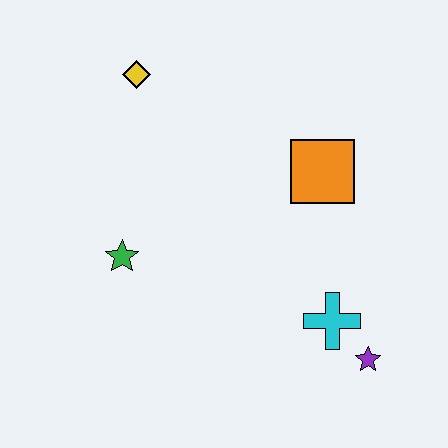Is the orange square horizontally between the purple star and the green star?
Yes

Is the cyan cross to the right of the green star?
Yes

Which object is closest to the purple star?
The cyan cross is closest to the purple star.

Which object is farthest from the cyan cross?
The yellow diamond is farthest from the cyan cross.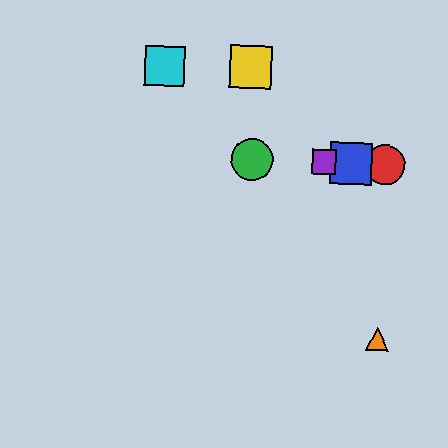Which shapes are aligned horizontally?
The red circle, the blue square, the green circle, the purple square are aligned horizontally.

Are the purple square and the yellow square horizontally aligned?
No, the purple square is at y≈162 and the yellow square is at y≈67.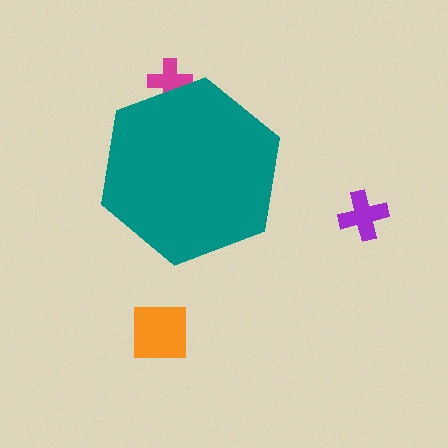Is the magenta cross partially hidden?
Yes, the magenta cross is partially hidden behind the teal hexagon.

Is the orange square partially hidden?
No, the orange square is fully visible.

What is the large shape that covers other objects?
A teal hexagon.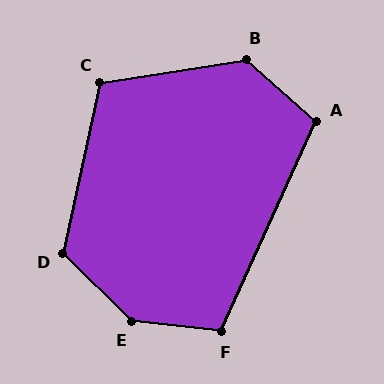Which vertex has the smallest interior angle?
A, at approximately 107 degrees.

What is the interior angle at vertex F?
Approximately 108 degrees (obtuse).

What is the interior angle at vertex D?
Approximately 123 degrees (obtuse).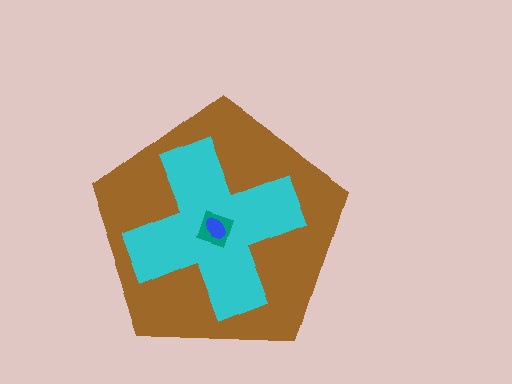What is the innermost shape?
The blue ellipse.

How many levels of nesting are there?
4.